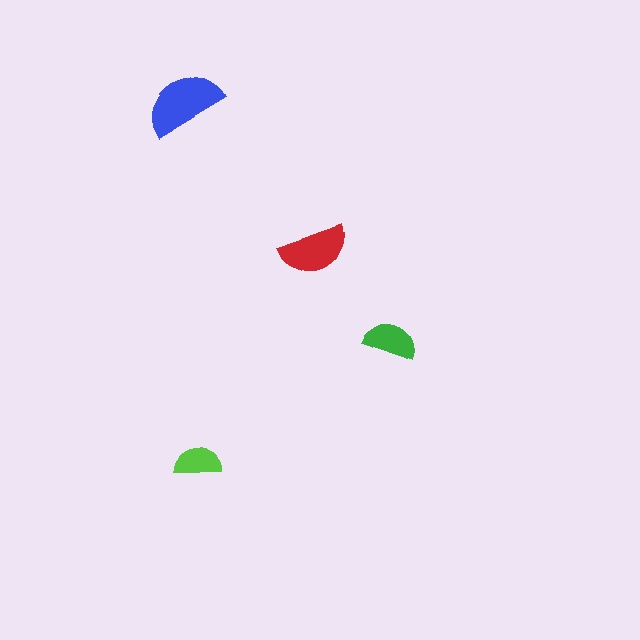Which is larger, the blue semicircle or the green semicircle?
The blue one.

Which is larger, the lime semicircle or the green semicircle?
The green one.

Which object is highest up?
The blue semicircle is topmost.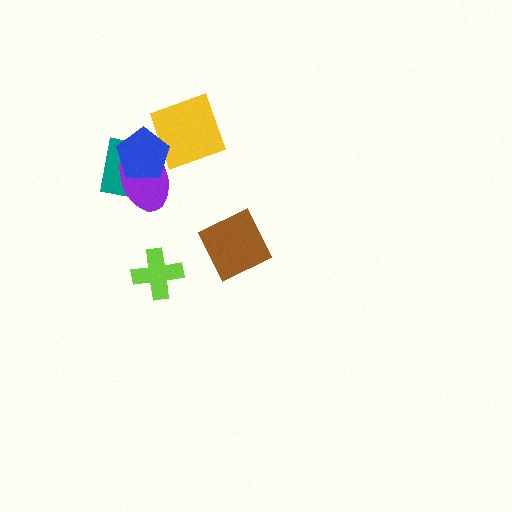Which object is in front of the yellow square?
The blue pentagon is in front of the yellow square.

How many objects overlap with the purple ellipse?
2 objects overlap with the purple ellipse.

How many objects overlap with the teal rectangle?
2 objects overlap with the teal rectangle.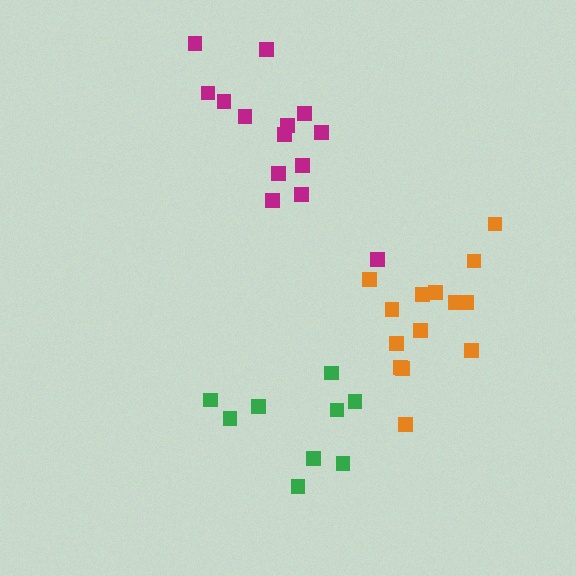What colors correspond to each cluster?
The clusters are colored: green, magenta, orange.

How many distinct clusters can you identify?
There are 3 distinct clusters.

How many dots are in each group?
Group 1: 9 dots, Group 2: 14 dots, Group 3: 14 dots (37 total).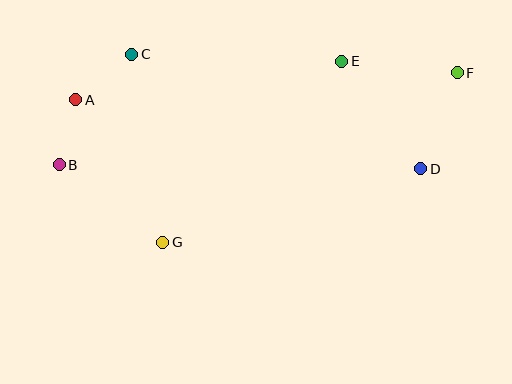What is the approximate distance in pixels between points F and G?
The distance between F and G is approximately 340 pixels.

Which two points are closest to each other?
Points A and B are closest to each other.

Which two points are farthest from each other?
Points B and F are farthest from each other.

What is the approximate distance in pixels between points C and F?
The distance between C and F is approximately 326 pixels.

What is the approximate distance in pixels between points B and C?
The distance between B and C is approximately 132 pixels.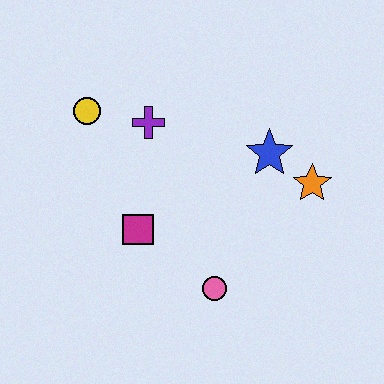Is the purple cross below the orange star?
No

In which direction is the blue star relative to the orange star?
The blue star is to the left of the orange star.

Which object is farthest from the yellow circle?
The orange star is farthest from the yellow circle.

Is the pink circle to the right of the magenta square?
Yes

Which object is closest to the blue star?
The orange star is closest to the blue star.